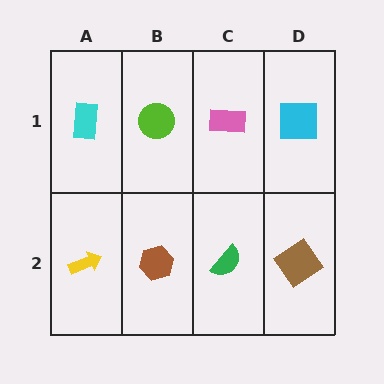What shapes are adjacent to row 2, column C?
A pink rectangle (row 1, column C), a brown hexagon (row 2, column B), a brown diamond (row 2, column D).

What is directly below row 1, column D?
A brown diamond.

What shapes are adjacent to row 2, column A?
A cyan rectangle (row 1, column A), a brown hexagon (row 2, column B).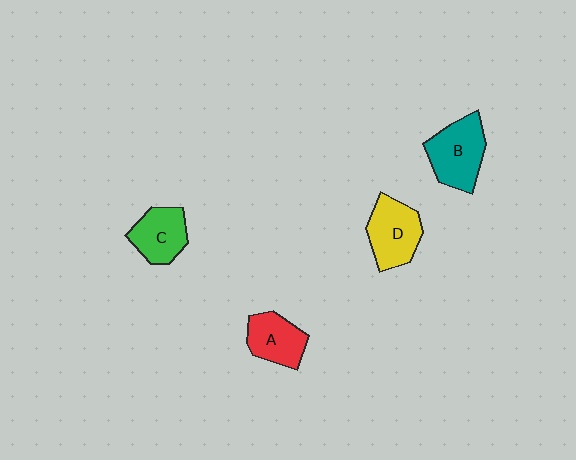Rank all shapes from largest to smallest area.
From largest to smallest: B (teal), D (yellow), C (green), A (red).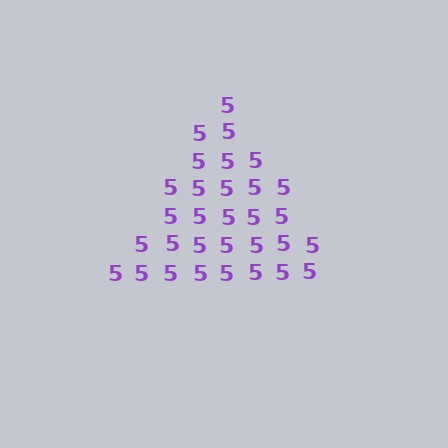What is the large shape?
The large shape is a triangle.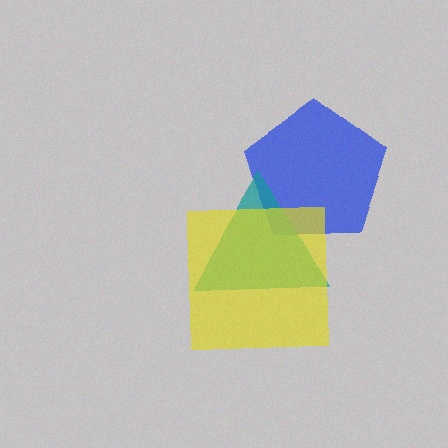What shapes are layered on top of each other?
The layered shapes are: a blue pentagon, a teal triangle, a yellow square.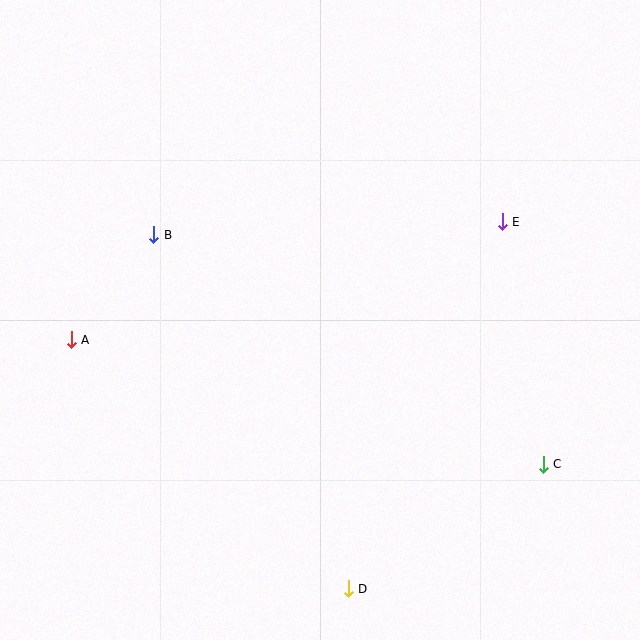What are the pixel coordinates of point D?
Point D is at (348, 589).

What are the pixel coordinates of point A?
Point A is at (71, 340).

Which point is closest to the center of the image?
Point B at (154, 235) is closest to the center.